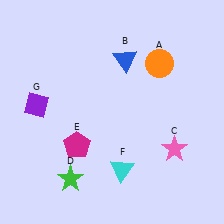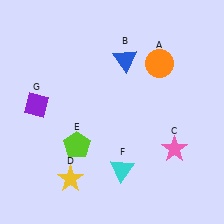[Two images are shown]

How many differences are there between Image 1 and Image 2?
There are 2 differences between the two images.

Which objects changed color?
D changed from green to yellow. E changed from magenta to lime.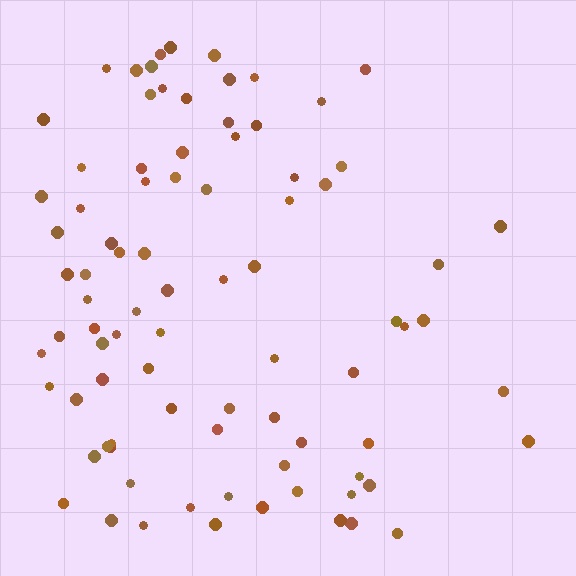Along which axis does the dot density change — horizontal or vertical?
Horizontal.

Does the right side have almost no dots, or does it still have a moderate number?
Still a moderate number, just noticeably fewer than the left.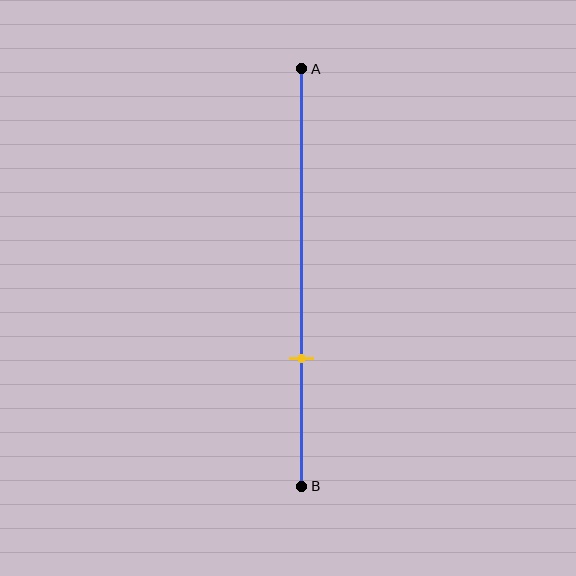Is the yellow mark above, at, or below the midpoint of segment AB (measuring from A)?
The yellow mark is below the midpoint of segment AB.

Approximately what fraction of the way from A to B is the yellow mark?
The yellow mark is approximately 70% of the way from A to B.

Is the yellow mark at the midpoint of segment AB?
No, the mark is at about 70% from A, not at the 50% midpoint.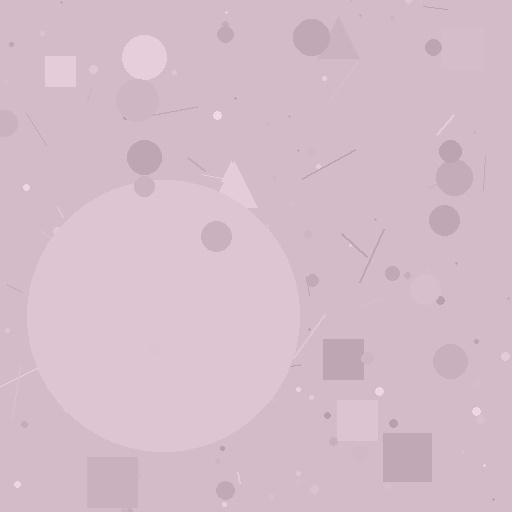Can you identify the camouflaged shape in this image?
The camouflaged shape is a circle.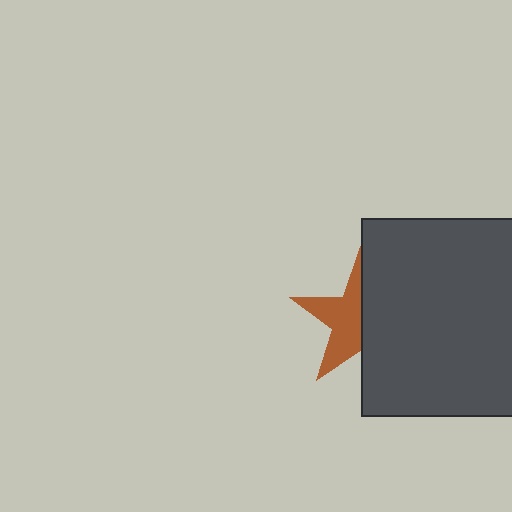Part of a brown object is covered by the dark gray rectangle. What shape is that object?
It is a star.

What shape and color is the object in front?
The object in front is a dark gray rectangle.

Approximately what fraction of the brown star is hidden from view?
Roughly 49% of the brown star is hidden behind the dark gray rectangle.